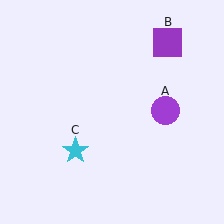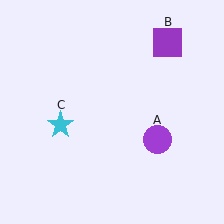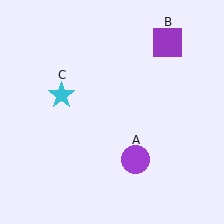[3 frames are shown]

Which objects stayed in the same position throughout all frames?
Purple square (object B) remained stationary.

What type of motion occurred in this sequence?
The purple circle (object A), cyan star (object C) rotated clockwise around the center of the scene.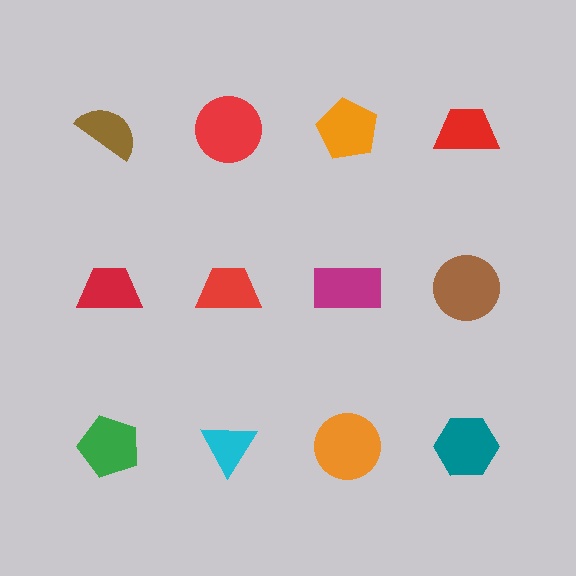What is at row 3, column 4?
A teal hexagon.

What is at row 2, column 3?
A magenta rectangle.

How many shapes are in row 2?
4 shapes.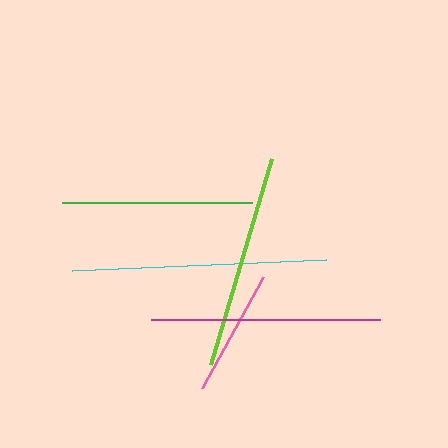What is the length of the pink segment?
The pink segment is approximately 127 pixels long.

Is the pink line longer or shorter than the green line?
The green line is longer than the pink line.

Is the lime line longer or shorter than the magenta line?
The magenta line is longer than the lime line.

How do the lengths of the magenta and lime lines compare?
The magenta and lime lines are approximately the same length.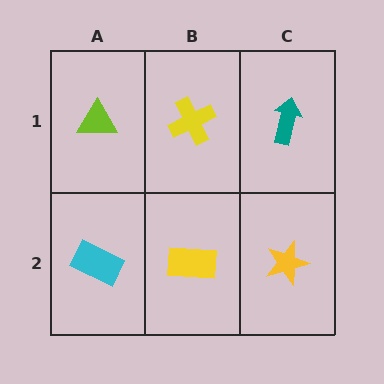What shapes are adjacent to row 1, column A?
A cyan rectangle (row 2, column A), a yellow cross (row 1, column B).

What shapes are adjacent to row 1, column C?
A yellow star (row 2, column C), a yellow cross (row 1, column B).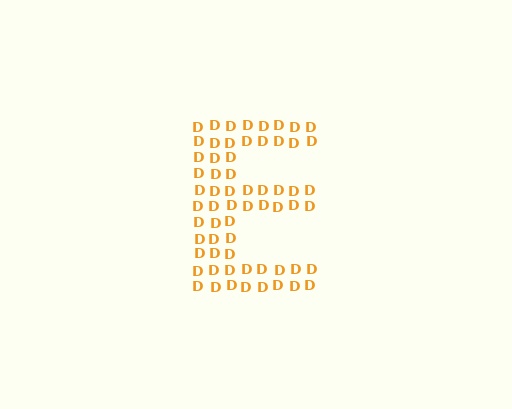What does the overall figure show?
The overall figure shows the letter E.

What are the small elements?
The small elements are letter D's.